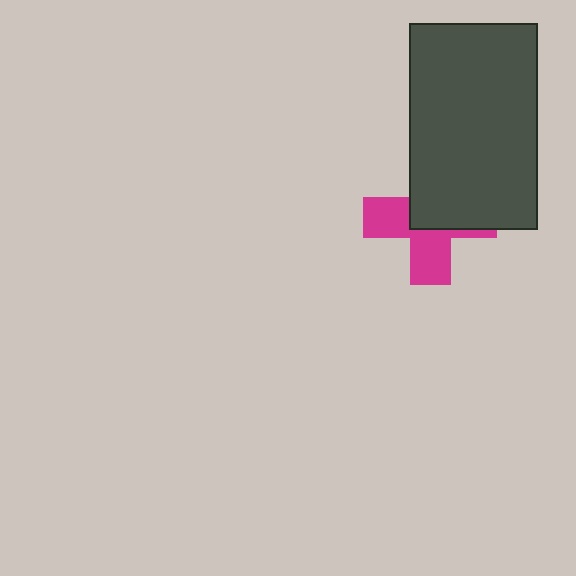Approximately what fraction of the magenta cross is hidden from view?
Roughly 51% of the magenta cross is hidden behind the dark gray rectangle.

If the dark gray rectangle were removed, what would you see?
You would see the complete magenta cross.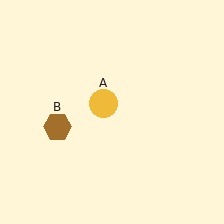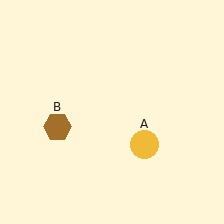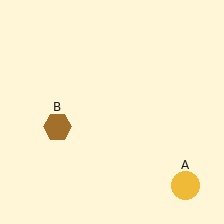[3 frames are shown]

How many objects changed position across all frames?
1 object changed position: yellow circle (object A).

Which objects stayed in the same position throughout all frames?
Brown hexagon (object B) remained stationary.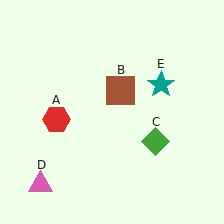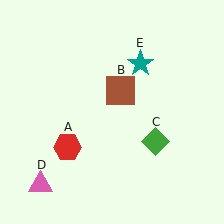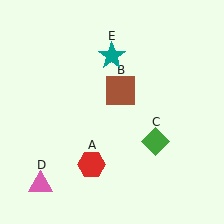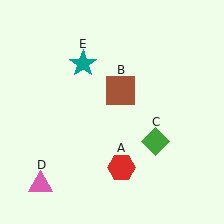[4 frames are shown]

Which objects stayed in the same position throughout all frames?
Brown square (object B) and green diamond (object C) and pink triangle (object D) remained stationary.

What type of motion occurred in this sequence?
The red hexagon (object A), teal star (object E) rotated counterclockwise around the center of the scene.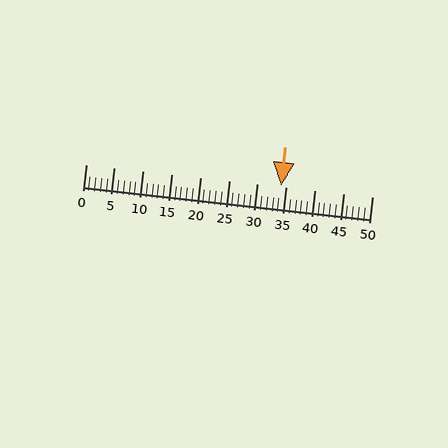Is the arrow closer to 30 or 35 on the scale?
The arrow is closer to 35.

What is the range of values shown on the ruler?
The ruler shows values from 0 to 50.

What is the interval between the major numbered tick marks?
The major tick marks are spaced 5 units apart.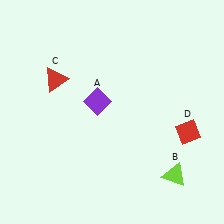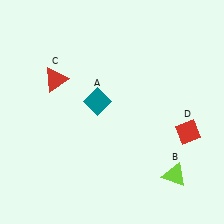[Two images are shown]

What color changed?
The diamond (A) changed from purple in Image 1 to teal in Image 2.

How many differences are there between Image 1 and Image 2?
There is 1 difference between the two images.